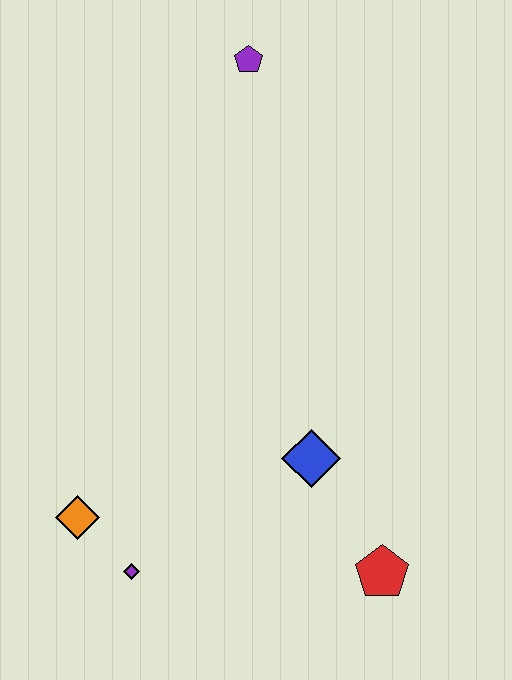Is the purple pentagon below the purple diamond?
No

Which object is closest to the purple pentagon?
The blue diamond is closest to the purple pentagon.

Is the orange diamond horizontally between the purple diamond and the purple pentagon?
No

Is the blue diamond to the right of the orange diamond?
Yes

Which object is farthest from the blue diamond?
The purple pentagon is farthest from the blue diamond.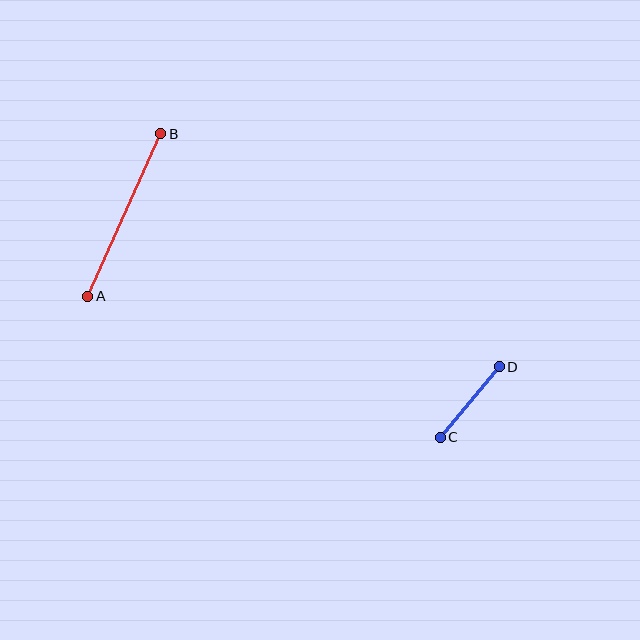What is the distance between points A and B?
The distance is approximately 178 pixels.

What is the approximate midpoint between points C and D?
The midpoint is at approximately (470, 402) pixels.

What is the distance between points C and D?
The distance is approximately 92 pixels.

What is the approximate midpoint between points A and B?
The midpoint is at approximately (124, 215) pixels.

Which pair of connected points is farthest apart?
Points A and B are farthest apart.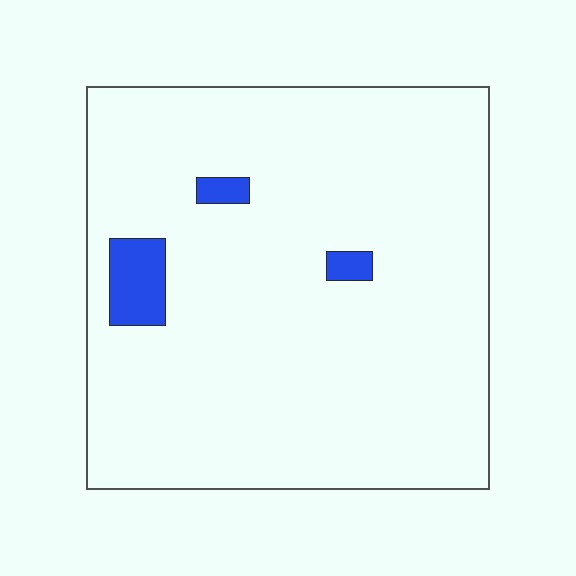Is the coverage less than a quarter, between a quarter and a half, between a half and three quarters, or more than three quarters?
Less than a quarter.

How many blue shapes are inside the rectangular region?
3.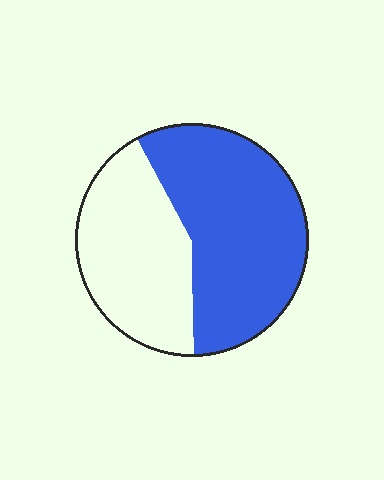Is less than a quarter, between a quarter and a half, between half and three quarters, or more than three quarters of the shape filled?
Between half and three quarters.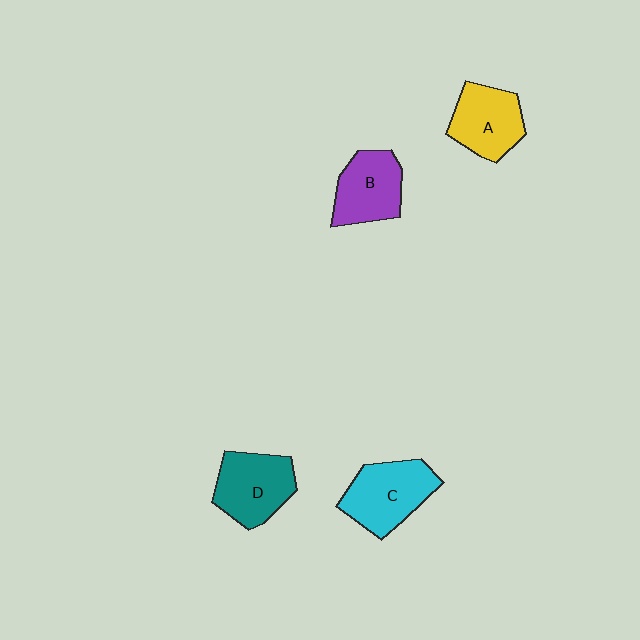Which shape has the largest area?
Shape C (cyan).